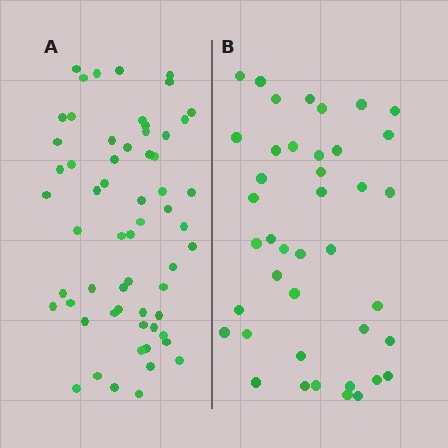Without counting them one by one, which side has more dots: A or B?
Region A (the left region) has more dots.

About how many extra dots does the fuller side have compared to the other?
Region A has approximately 20 more dots than region B.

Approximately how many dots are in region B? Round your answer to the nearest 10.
About 40 dots. (The exact count is 41, which rounds to 40.)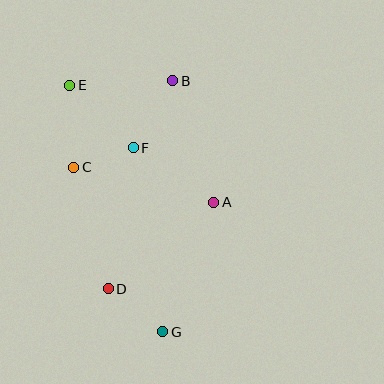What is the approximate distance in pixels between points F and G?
The distance between F and G is approximately 186 pixels.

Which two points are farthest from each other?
Points E and G are farthest from each other.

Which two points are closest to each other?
Points C and F are closest to each other.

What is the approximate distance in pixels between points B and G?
The distance between B and G is approximately 251 pixels.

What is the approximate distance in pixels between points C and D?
The distance between C and D is approximately 126 pixels.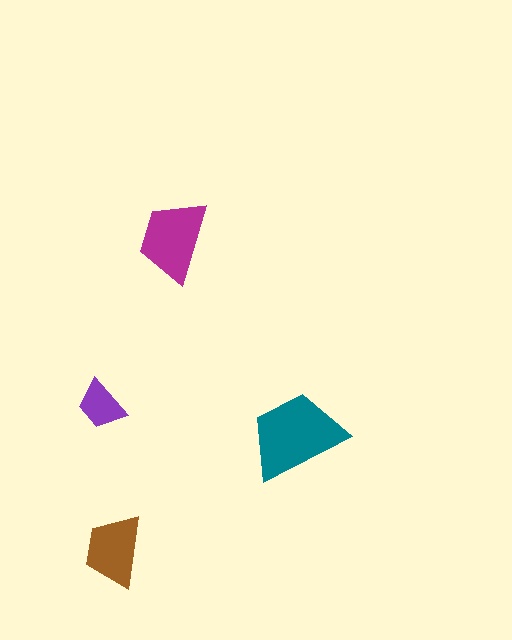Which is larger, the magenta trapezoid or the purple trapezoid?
The magenta one.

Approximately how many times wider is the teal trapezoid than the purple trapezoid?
About 2 times wider.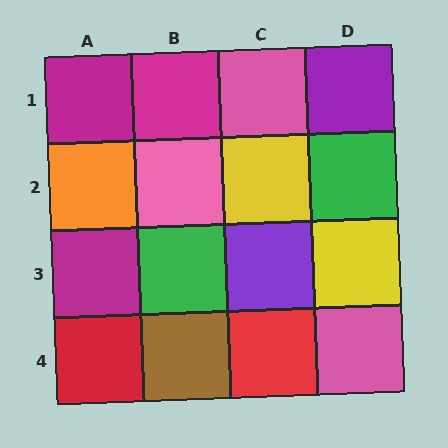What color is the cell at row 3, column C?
Purple.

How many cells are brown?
1 cell is brown.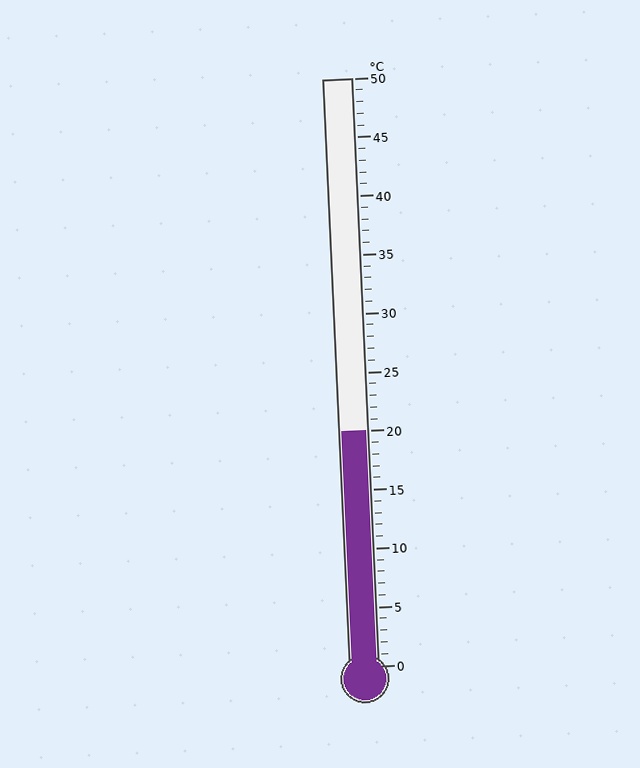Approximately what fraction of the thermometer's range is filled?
The thermometer is filled to approximately 40% of its range.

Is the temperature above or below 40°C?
The temperature is below 40°C.